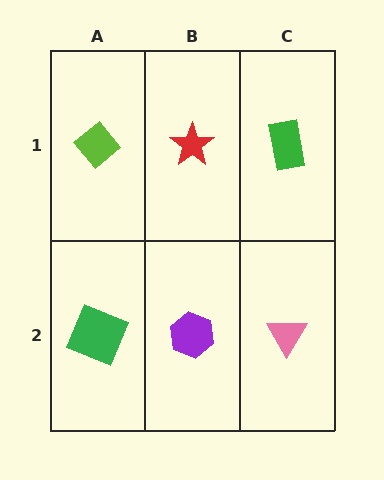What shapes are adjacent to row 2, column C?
A green rectangle (row 1, column C), a purple hexagon (row 2, column B).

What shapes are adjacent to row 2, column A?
A lime diamond (row 1, column A), a purple hexagon (row 2, column B).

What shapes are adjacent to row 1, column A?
A green square (row 2, column A), a red star (row 1, column B).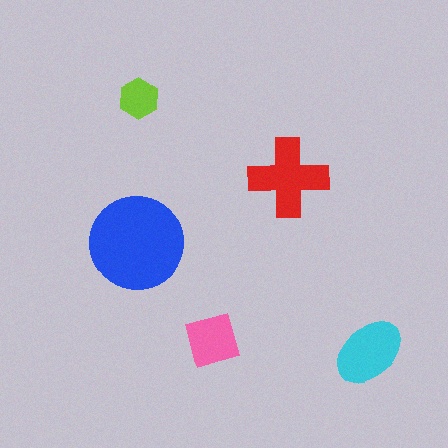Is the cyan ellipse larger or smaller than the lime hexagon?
Larger.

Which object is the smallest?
The lime hexagon.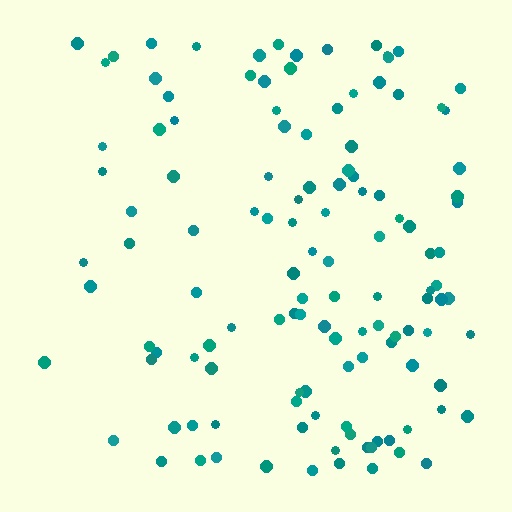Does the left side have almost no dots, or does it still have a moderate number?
Still a moderate number, just noticeably fewer than the right.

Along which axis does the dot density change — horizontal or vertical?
Horizontal.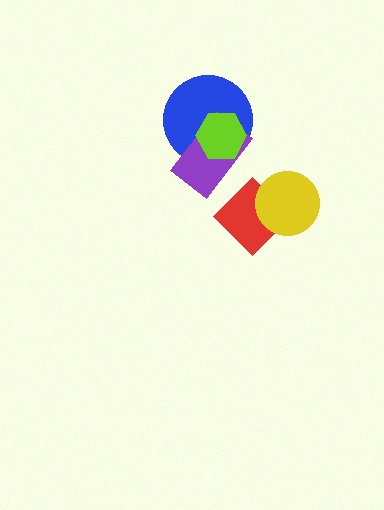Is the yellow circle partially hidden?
No, no other shape covers it.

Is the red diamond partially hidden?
Yes, it is partially covered by another shape.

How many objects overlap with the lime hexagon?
2 objects overlap with the lime hexagon.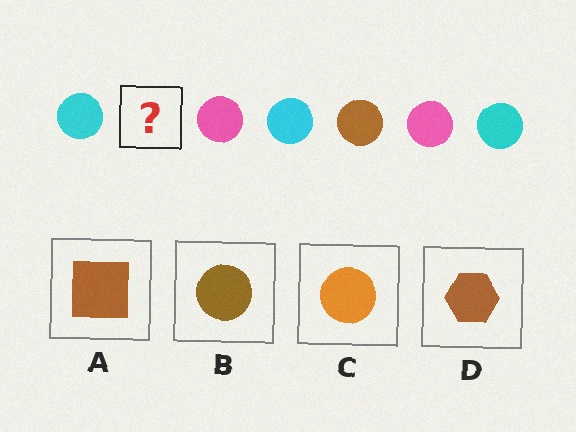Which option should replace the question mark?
Option B.